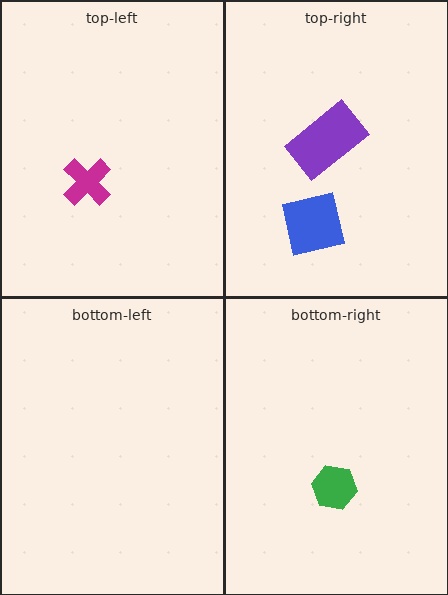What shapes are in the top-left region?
The magenta cross.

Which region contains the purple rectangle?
The top-right region.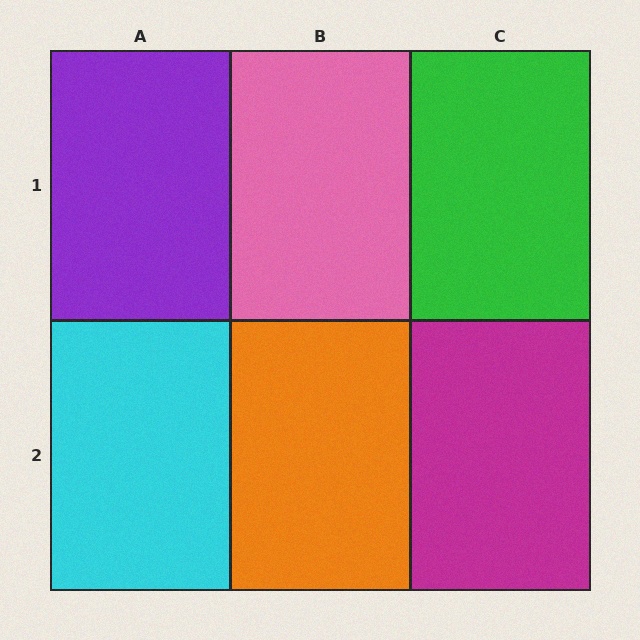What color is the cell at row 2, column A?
Cyan.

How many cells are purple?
1 cell is purple.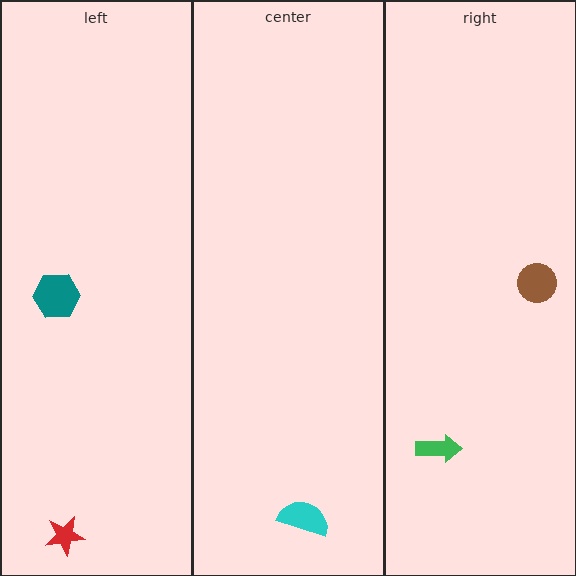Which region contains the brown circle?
The right region.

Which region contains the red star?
The left region.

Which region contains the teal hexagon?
The left region.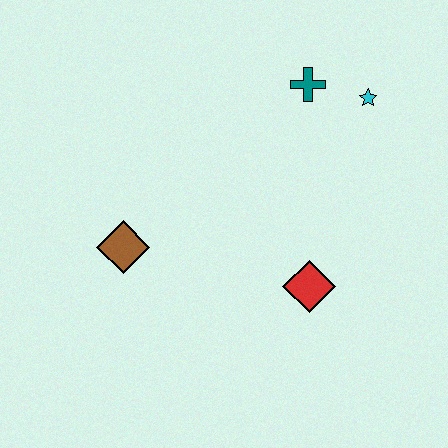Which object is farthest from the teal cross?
The brown diamond is farthest from the teal cross.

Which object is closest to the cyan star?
The teal cross is closest to the cyan star.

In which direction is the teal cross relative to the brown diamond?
The teal cross is to the right of the brown diamond.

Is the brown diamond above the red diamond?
Yes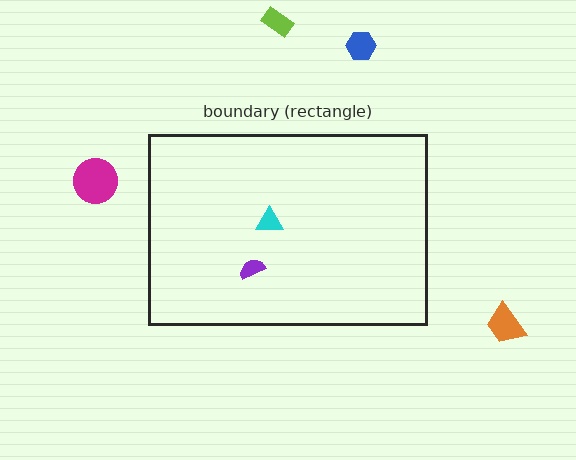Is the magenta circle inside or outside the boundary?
Outside.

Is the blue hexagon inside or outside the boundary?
Outside.